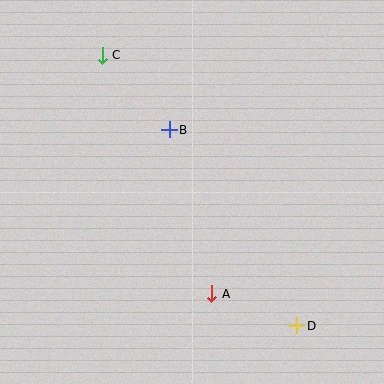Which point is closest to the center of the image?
Point B at (169, 130) is closest to the center.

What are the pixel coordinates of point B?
Point B is at (169, 130).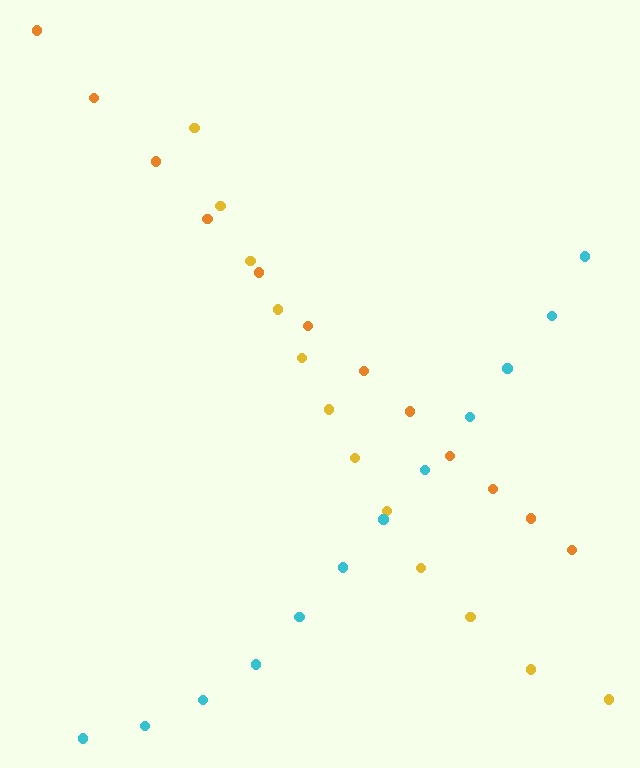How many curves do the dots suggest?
There are 3 distinct paths.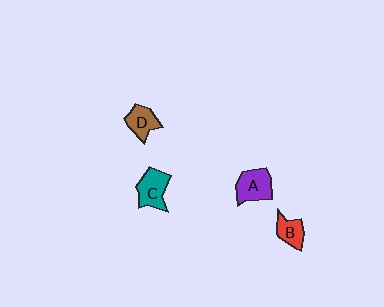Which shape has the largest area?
Shape A (purple).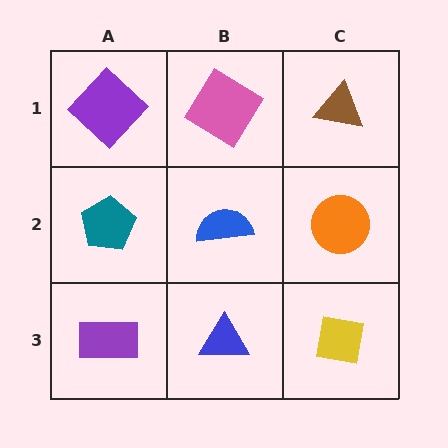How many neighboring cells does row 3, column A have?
2.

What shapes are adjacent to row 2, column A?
A purple diamond (row 1, column A), a purple rectangle (row 3, column A), a blue semicircle (row 2, column B).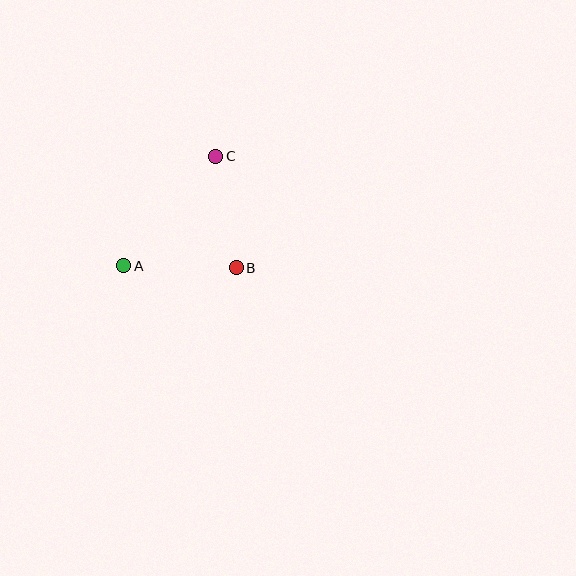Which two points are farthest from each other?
Points A and C are farthest from each other.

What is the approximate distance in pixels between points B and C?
The distance between B and C is approximately 113 pixels.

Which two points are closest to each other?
Points A and B are closest to each other.